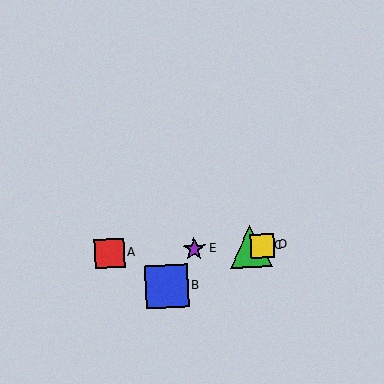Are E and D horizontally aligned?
Yes, both are at y≈249.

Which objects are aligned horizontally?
Objects A, C, D, E are aligned horizontally.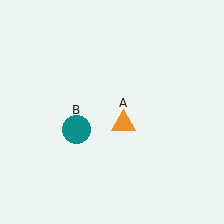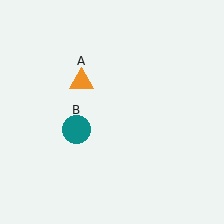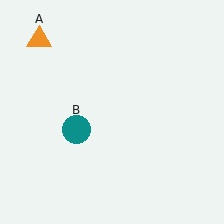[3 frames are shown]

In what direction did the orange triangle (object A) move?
The orange triangle (object A) moved up and to the left.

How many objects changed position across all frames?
1 object changed position: orange triangle (object A).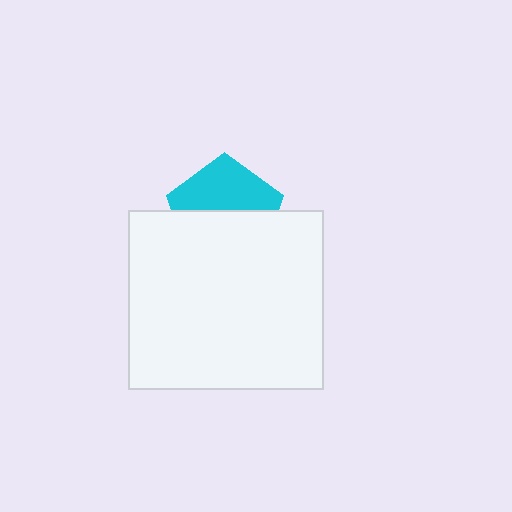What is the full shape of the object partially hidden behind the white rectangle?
The partially hidden object is a cyan pentagon.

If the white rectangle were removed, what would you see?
You would see the complete cyan pentagon.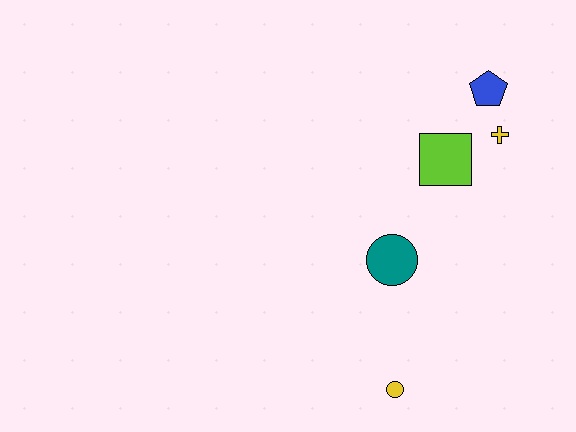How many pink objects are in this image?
There are no pink objects.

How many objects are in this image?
There are 5 objects.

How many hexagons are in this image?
There are no hexagons.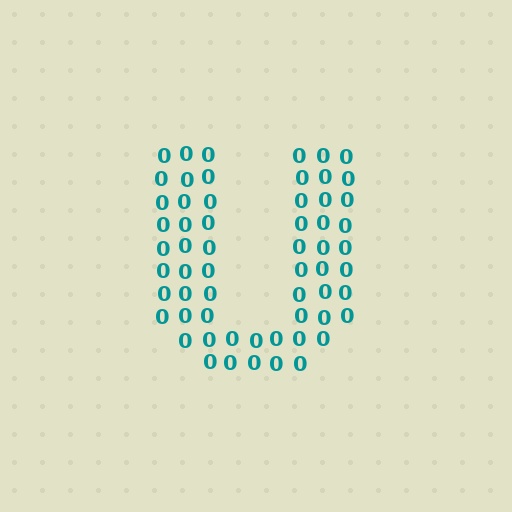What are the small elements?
The small elements are digit 0's.